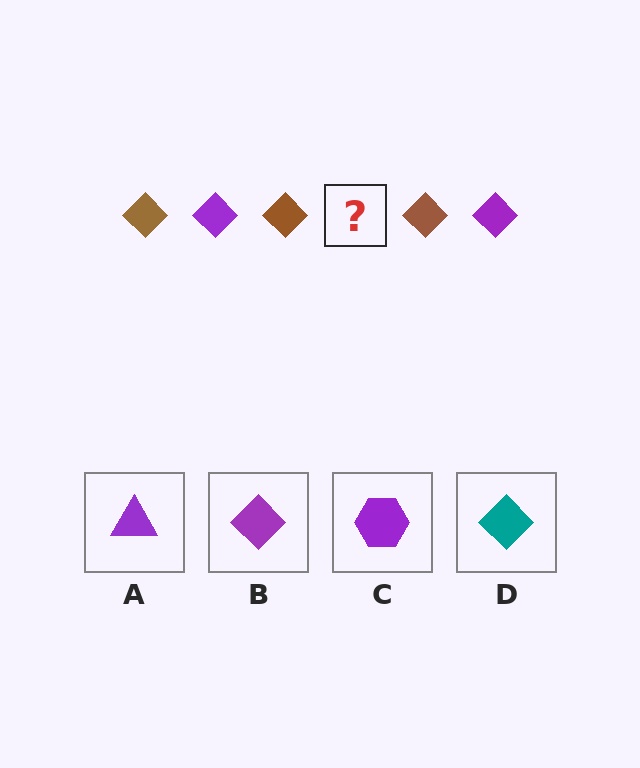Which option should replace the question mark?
Option B.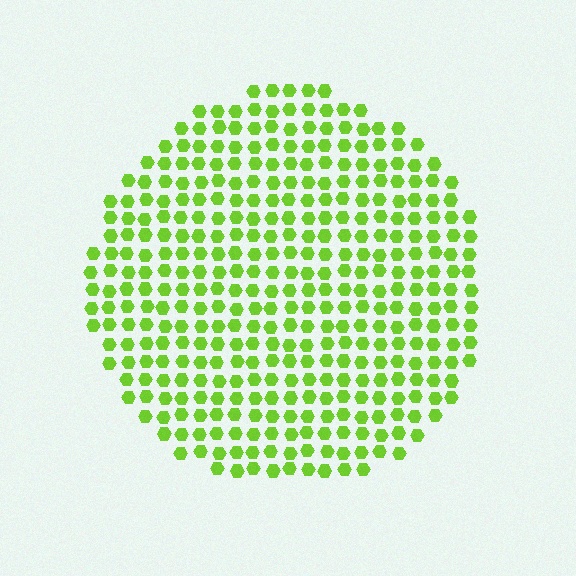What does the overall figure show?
The overall figure shows a circle.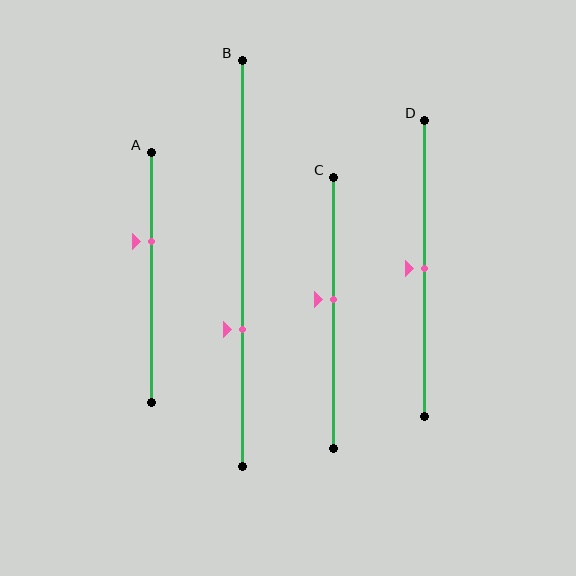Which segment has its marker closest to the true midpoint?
Segment D has its marker closest to the true midpoint.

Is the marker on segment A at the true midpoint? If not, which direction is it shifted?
No, the marker on segment A is shifted upward by about 14% of the segment length.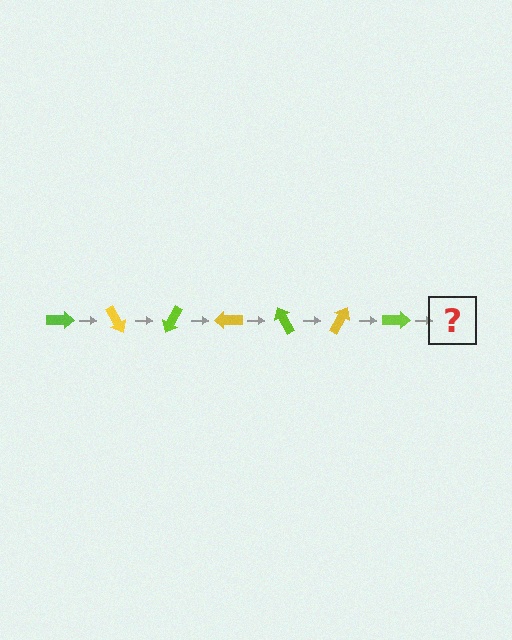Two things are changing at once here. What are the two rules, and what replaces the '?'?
The two rules are that it rotates 60 degrees each step and the color cycles through lime and yellow. The '?' should be a yellow arrow, rotated 420 degrees from the start.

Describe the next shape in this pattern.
It should be a yellow arrow, rotated 420 degrees from the start.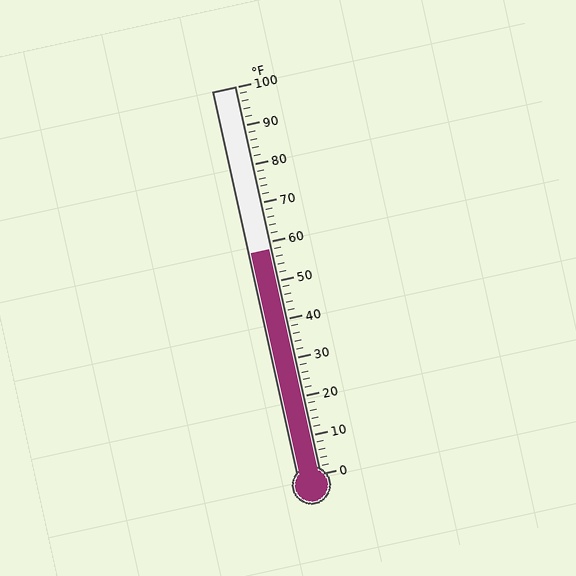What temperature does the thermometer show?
The thermometer shows approximately 58°F.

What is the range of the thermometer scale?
The thermometer scale ranges from 0°F to 100°F.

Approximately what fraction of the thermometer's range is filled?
The thermometer is filled to approximately 60% of its range.